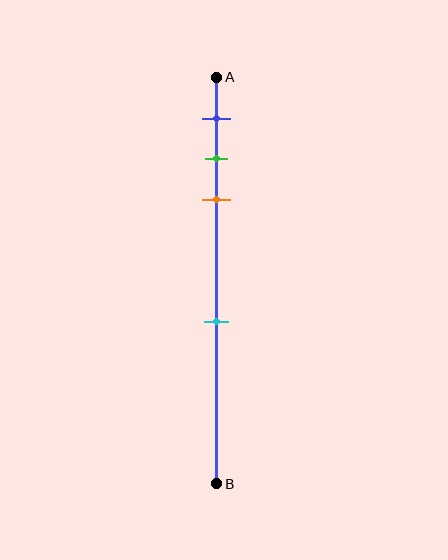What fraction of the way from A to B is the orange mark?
The orange mark is approximately 30% (0.3) of the way from A to B.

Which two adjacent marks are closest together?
The green and orange marks are the closest adjacent pair.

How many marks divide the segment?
There are 4 marks dividing the segment.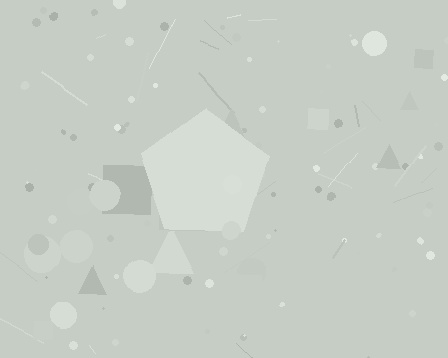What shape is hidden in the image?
A pentagon is hidden in the image.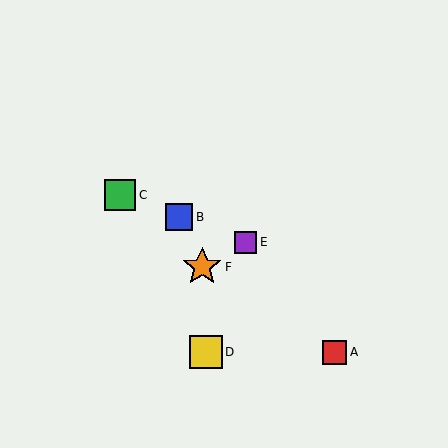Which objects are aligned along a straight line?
Objects B, C, E are aligned along a straight line.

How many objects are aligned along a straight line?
3 objects (B, C, E) are aligned along a straight line.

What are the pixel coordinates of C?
Object C is at (120, 195).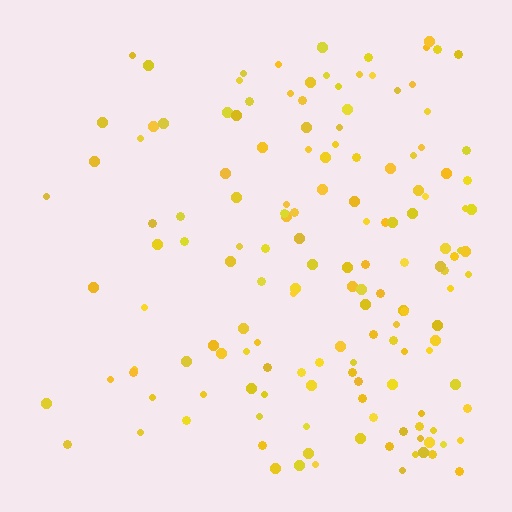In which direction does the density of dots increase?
From left to right, with the right side densest.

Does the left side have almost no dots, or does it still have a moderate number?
Still a moderate number, just noticeably fewer than the right.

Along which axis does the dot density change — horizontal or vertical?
Horizontal.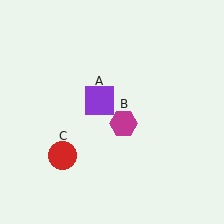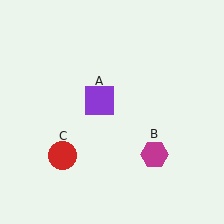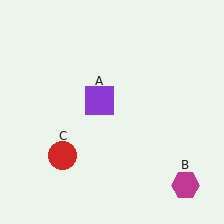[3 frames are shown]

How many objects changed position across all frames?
1 object changed position: magenta hexagon (object B).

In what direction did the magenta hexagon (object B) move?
The magenta hexagon (object B) moved down and to the right.